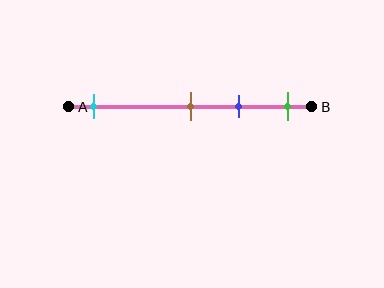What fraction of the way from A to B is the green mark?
The green mark is approximately 90% (0.9) of the way from A to B.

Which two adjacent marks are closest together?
The brown and blue marks are the closest adjacent pair.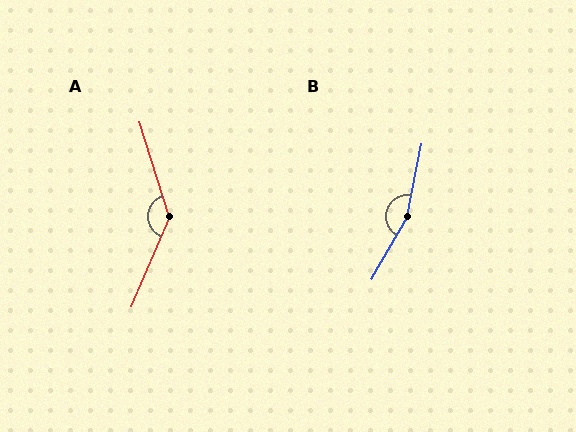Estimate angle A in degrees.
Approximately 140 degrees.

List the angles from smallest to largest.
A (140°), B (161°).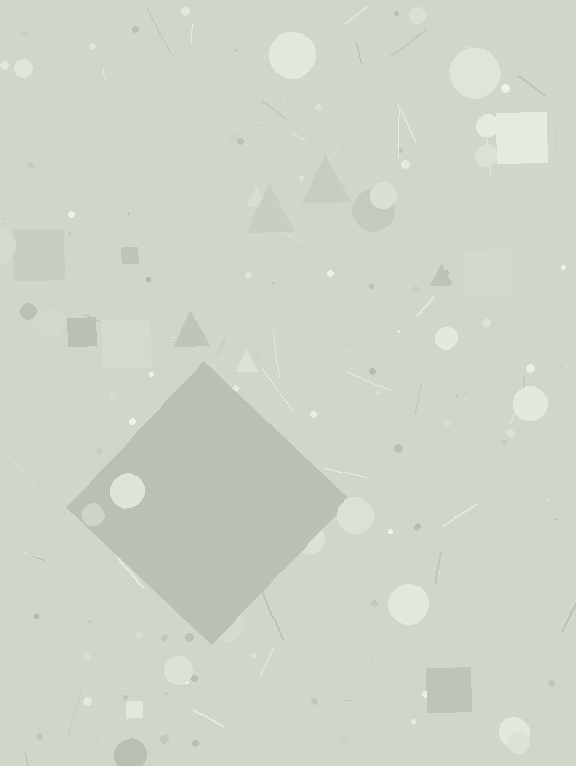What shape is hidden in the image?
A diamond is hidden in the image.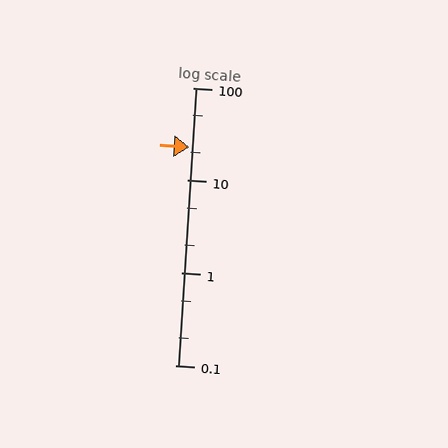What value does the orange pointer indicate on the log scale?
The pointer indicates approximately 23.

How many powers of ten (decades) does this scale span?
The scale spans 3 decades, from 0.1 to 100.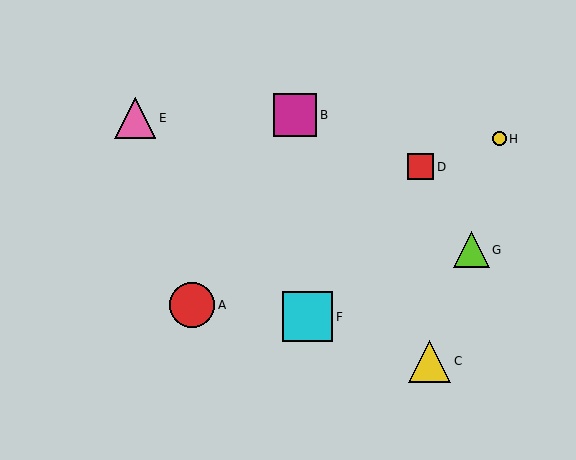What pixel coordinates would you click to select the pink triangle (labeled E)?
Click at (135, 118) to select the pink triangle E.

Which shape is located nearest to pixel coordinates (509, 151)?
The yellow circle (labeled H) at (499, 139) is nearest to that location.